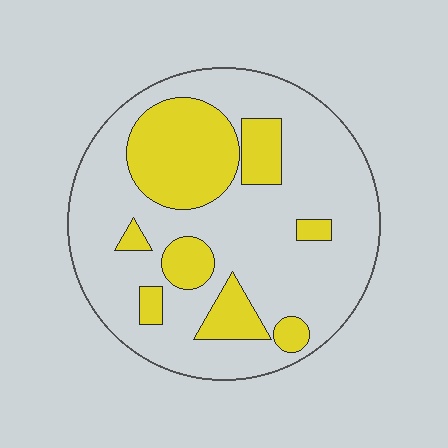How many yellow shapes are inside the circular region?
8.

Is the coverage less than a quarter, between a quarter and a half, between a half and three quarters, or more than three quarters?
Between a quarter and a half.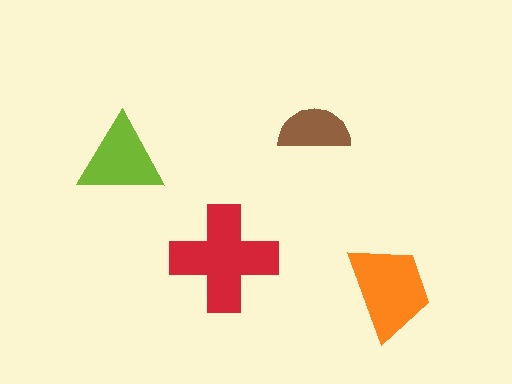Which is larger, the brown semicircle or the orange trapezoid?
The orange trapezoid.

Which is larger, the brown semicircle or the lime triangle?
The lime triangle.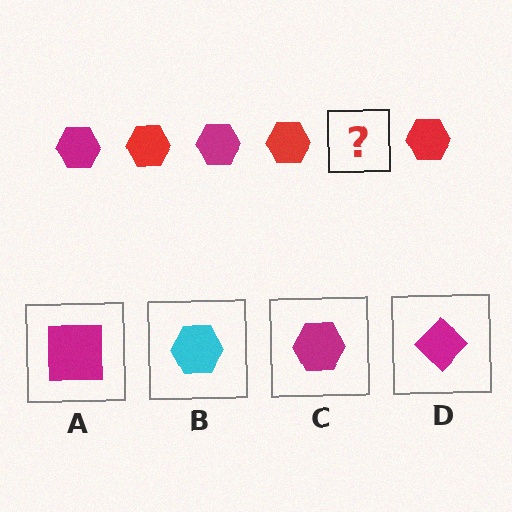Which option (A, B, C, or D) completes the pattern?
C.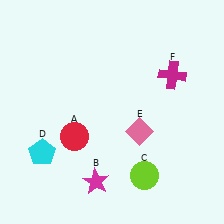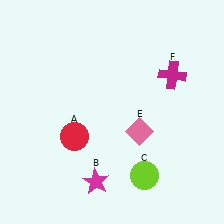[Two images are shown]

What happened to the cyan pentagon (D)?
The cyan pentagon (D) was removed in Image 2. It was in the bottom-left area of Image 1.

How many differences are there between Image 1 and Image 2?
There is 1 difference between the two images.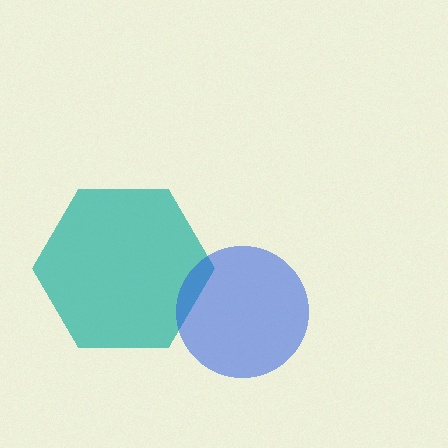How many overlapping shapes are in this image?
There are 2 overlapping shapes in the image.